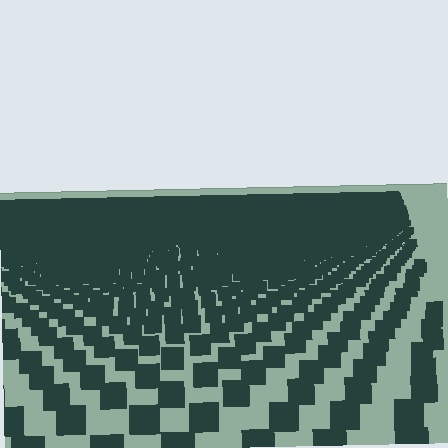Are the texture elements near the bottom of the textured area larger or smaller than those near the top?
Larger. Near the bottom, elements are closer to the viewer and appear at a bigger on-screen size.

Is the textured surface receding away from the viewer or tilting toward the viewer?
The surface is receding away from the viewer. Texture elements get smaller and denser toward the top.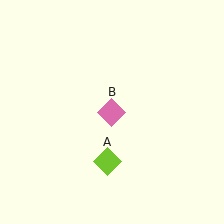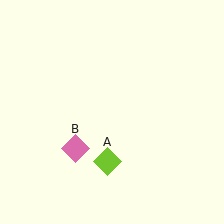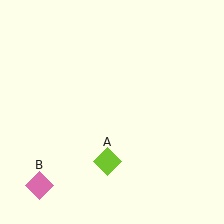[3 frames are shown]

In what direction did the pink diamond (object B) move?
The pink diamond (object B) moved down and to the left.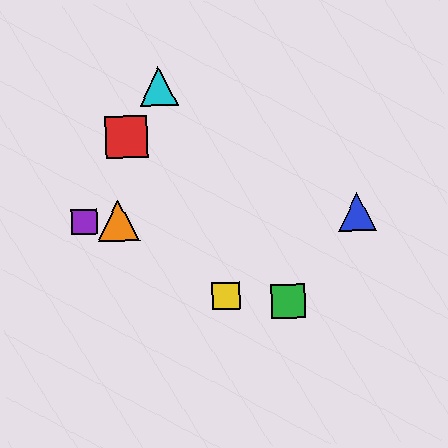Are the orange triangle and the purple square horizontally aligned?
Yes, both are at y≈221.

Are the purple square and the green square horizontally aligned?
No, the purple square is at y≈222 and the green square is at y≈301.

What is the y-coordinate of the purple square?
The purple square is at y≈222.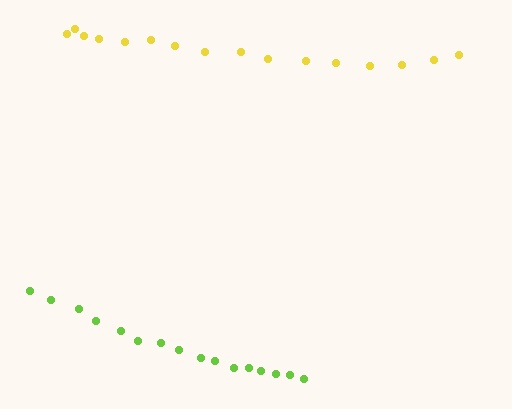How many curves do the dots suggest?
There are 2 distinct paths.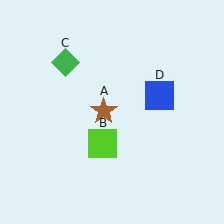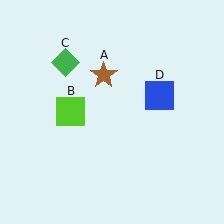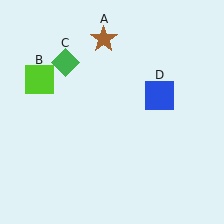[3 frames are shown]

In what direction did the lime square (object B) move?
The lime square (object B) moved up and to the left.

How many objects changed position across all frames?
2 objects changed position: brown star (object A), lime square (object B).